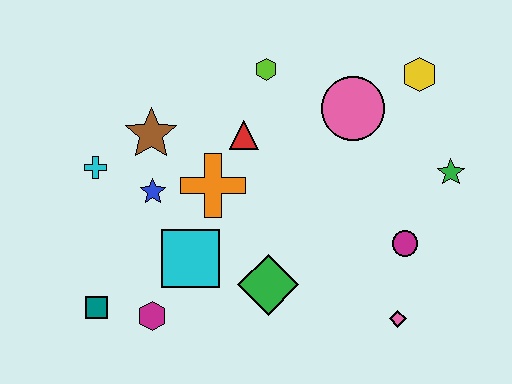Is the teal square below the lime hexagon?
Yes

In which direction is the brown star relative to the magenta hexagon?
The brown star is above the magenta hexagon.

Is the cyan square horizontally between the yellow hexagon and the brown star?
Yes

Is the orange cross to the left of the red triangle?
Yes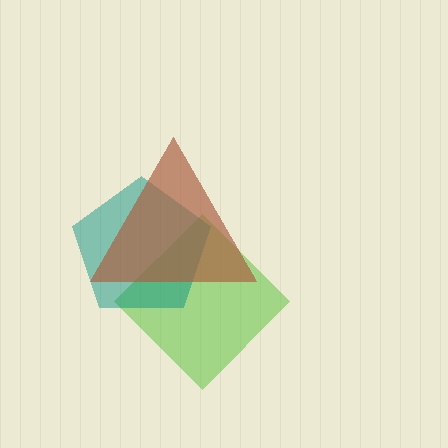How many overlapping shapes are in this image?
There are 3 overlapping shapes in the image.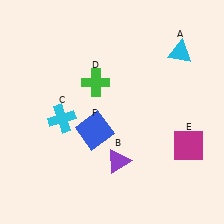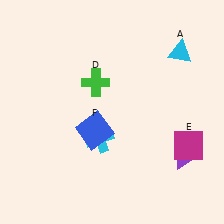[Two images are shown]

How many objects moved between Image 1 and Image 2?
2 objects moved between the two images.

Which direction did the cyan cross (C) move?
The cyan cross (C) moved right.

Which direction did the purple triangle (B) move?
The purple triangle (B) moved right.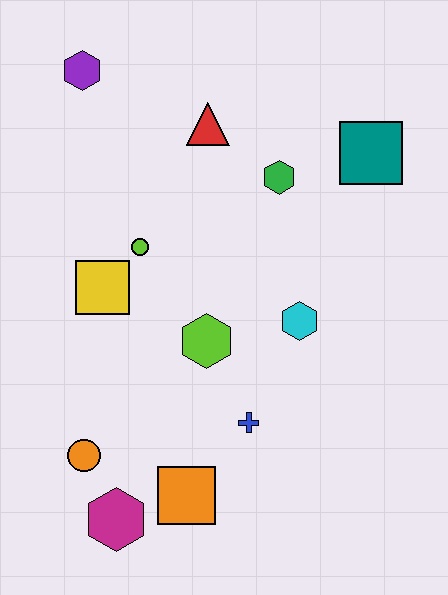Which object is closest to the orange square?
The magenta hexagon is closest to the orange square.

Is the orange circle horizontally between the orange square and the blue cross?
No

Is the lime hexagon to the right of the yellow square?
Yes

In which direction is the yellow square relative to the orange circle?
The yellow square is above the orange circle.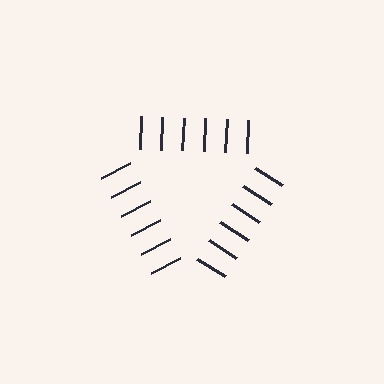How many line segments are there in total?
18 — 6 along each of the 3 edges.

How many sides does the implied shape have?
3 sides — the line-ends trace a triangle.